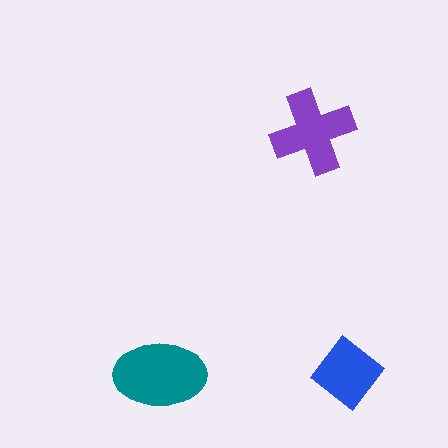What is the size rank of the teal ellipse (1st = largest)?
1st.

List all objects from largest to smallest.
The teal ellipse, the purple cross, the blue diamond.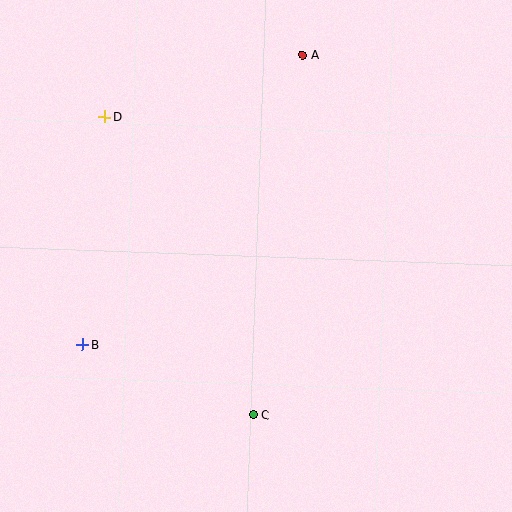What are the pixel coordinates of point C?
Point C is at (253, 415).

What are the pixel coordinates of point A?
Point A is at (303, 55).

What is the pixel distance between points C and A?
The distance between C and A is 363 pixels.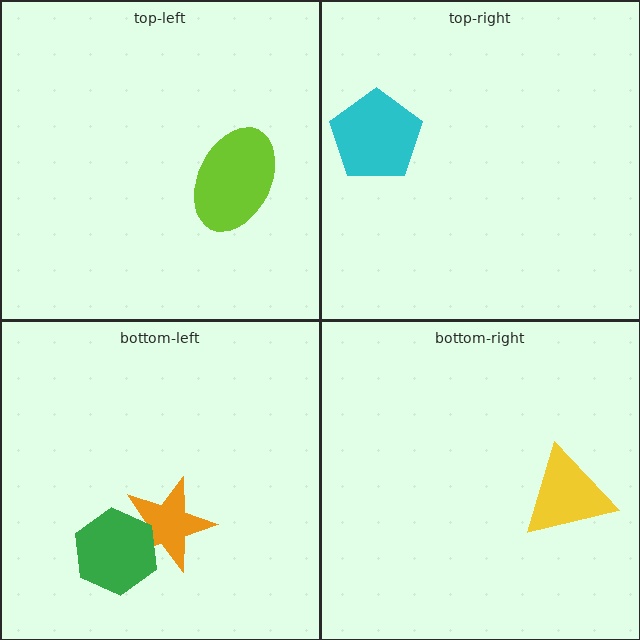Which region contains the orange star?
The bottom-left region.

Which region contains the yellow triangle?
The bottom-right region.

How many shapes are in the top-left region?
1.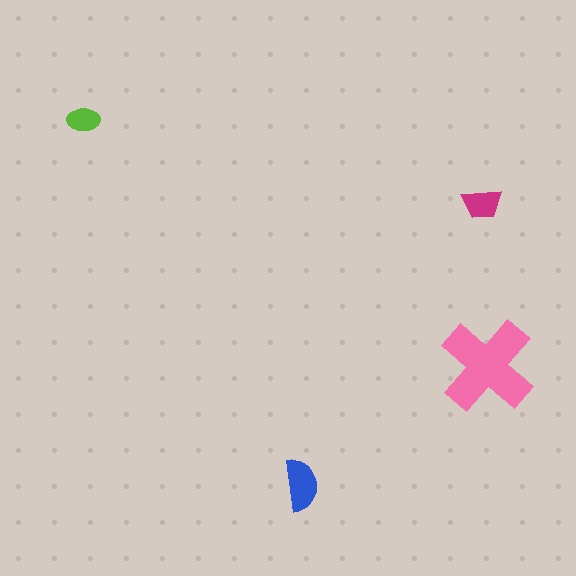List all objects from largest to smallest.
The pink cross, the blue semicircle, the magenta trapezoid, the lime ellipse.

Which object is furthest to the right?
The pink cross is rightmost.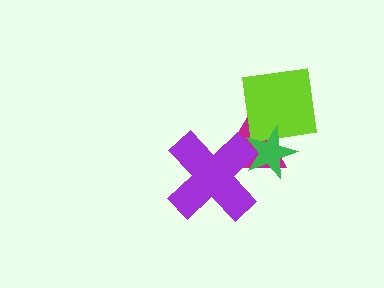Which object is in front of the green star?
The purple cross is in front of the green star.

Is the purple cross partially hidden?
No, no other shape covers it.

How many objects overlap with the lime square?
2 objects overlap with the lime square.